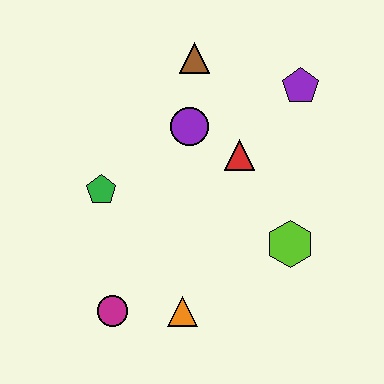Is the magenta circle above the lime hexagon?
No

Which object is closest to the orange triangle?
The magenta circle is closest to the orange triangle.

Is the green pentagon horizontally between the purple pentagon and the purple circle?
No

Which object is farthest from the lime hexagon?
The brown triangle is farthest from the lime hexagon.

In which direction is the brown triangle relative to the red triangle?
The brown triangle is above the red triangle.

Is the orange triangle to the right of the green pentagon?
Yes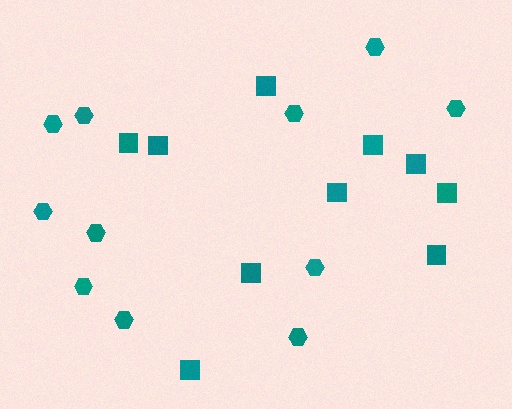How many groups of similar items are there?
There are 2 groups: one group of squares (10) and one group of hexagons (11).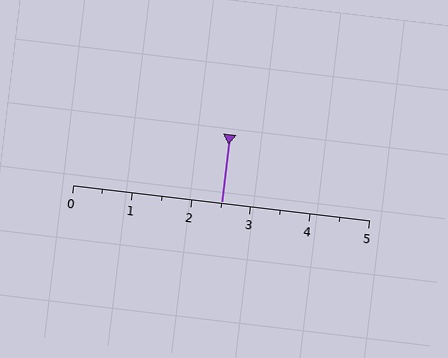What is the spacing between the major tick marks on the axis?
The major ticks are spaced 1 apart.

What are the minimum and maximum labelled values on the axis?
The axis runs from 0 to 5.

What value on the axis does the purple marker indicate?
The marker indicates approximately 2.5.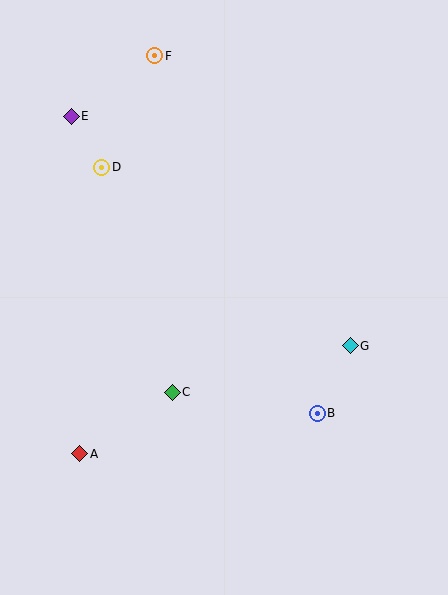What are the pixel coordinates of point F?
Point F is at (155, 56).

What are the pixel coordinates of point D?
Point D is at (102, 167).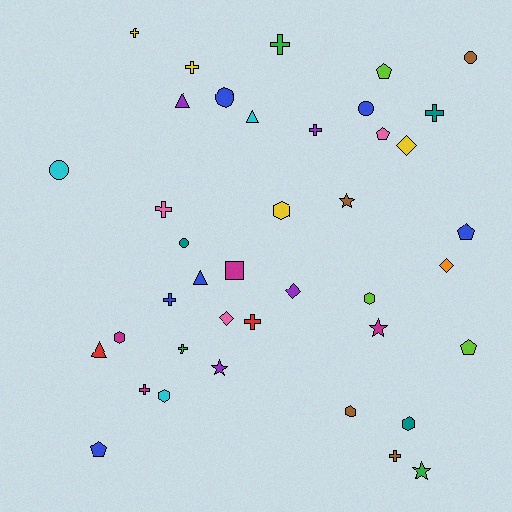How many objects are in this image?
There are 40 objects.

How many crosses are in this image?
There are 11 crosses.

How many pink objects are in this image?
There are 3 pink objects.